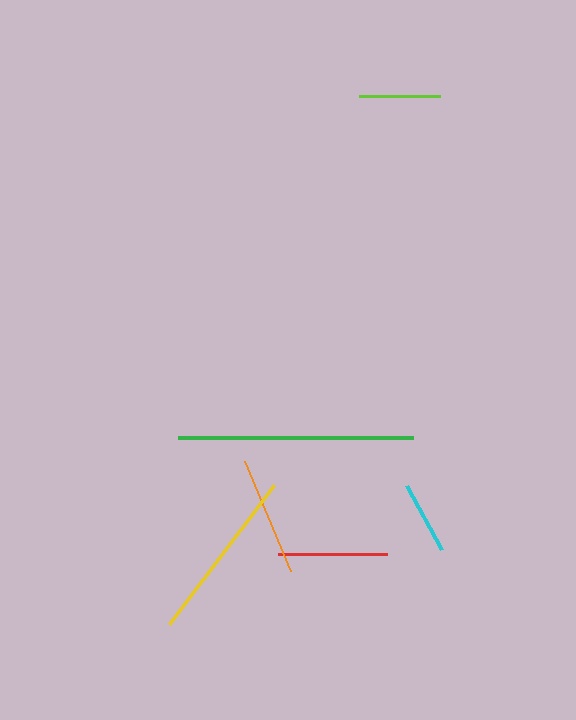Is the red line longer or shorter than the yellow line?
The yellow line is longer than the red line.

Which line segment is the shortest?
The cyan line is the shortest at approximately 72 pixels.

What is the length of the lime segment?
The lime segment is approximately 81 pixels long.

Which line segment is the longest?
The green line is the longest at approximately 235 pixels.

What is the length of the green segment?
The green segment is approximately 235 pixels long.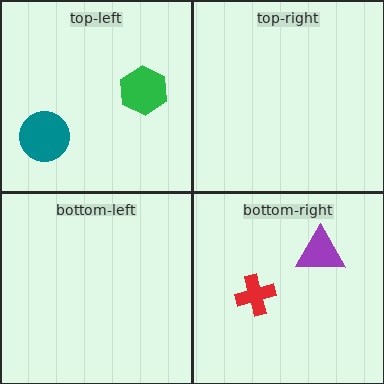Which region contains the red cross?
The bottom-right region.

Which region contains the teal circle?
The top-left region.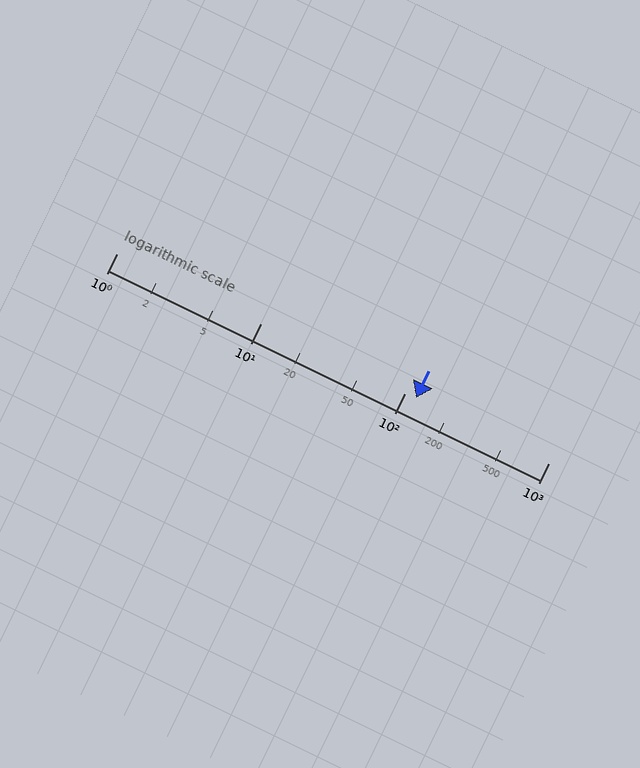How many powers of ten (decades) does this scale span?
The scale spans 3 decades, from 1 to 1000.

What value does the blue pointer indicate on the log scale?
The pointer indicates approximately 120.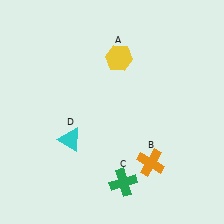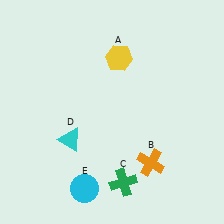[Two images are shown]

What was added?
A cyan circle (E) was added in Image 2.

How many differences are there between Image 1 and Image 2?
There is 1 difference between the two images.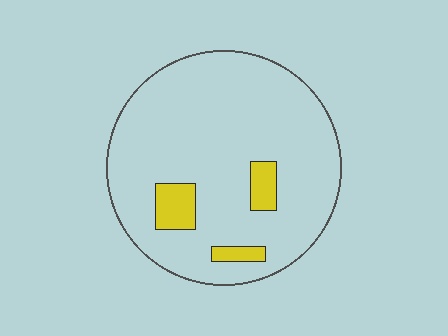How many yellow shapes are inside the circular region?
3.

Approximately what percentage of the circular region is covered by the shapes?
Approximately 10%.